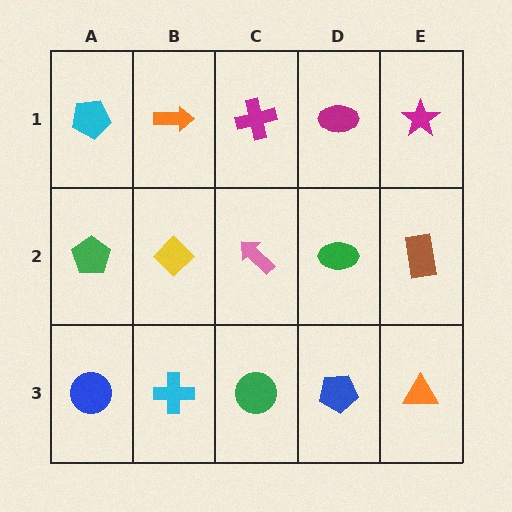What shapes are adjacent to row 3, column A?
A green pentagon (row 2, column A), a cyan cross (row 3, column B).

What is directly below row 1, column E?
A brown rectangle.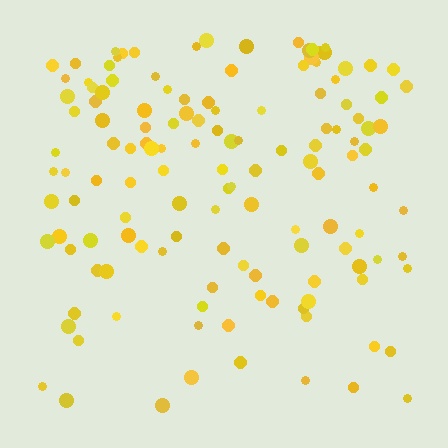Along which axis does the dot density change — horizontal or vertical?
Vertical.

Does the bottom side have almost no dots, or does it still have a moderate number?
Still a moderate number, just noticeably fewer than the top.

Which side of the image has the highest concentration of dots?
The top.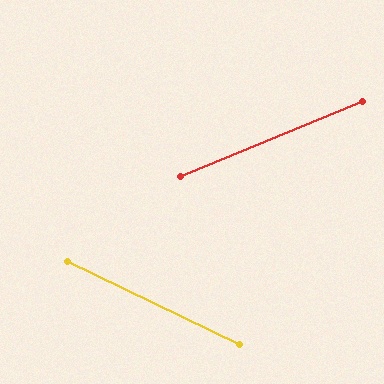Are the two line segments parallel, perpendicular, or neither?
Neither parallel nor perpendicular — they differ by about 48°.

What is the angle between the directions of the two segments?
Approximately 48 degrees.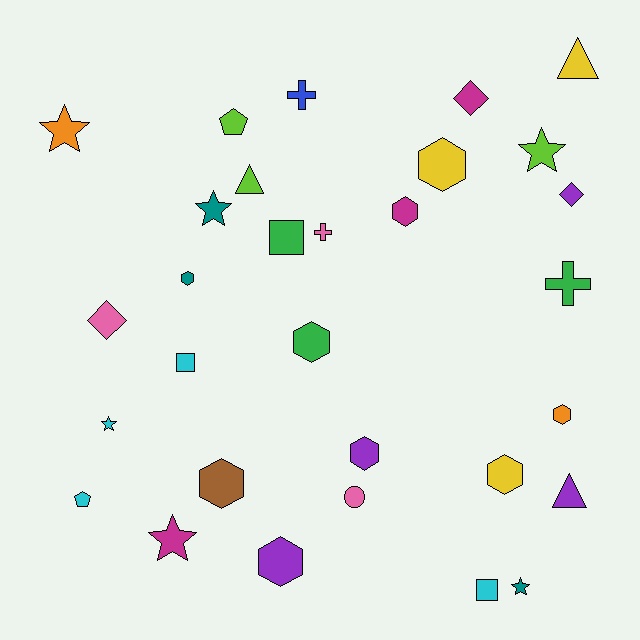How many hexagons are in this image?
There are 9 hexagons.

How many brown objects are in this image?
There is 1 brown object.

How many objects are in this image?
There are 30 objects.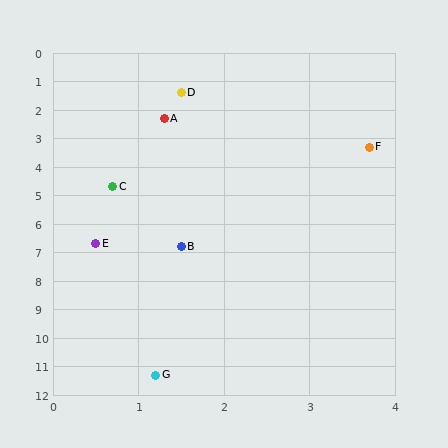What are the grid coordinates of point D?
Point D is at approximately (1.5, 1.4).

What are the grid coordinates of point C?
Point C is at approximately (0.7, 4.7).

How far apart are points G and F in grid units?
Points G and F are about 8.4 grid units apart.